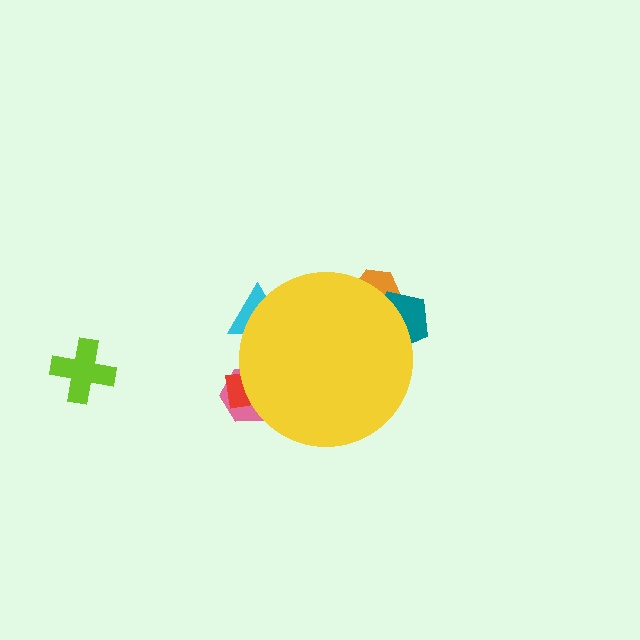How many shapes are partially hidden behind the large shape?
5 shapes are partially hidden.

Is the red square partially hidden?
Yes, the red square is partially hidden behind the yellow circle.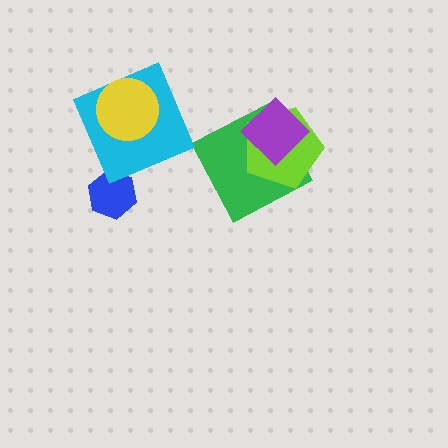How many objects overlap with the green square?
2 objects overlap with the green square.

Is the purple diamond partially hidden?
No, no other shape covers it.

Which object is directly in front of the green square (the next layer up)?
The lime pentagon is directly in front of the green square.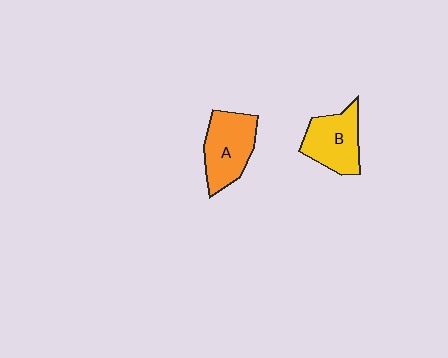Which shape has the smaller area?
Shape B (yellow).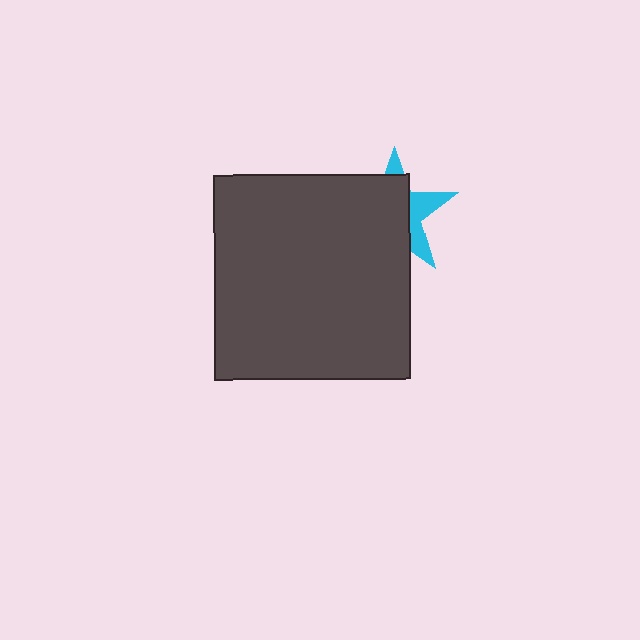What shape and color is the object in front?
The object in front is a dark gray rectangle.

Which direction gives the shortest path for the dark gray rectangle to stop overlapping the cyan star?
Moving left gives the shortest separation.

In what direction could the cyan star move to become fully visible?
The cyan star could move right. That would shift it out from behind the dark gray rectangle entirely.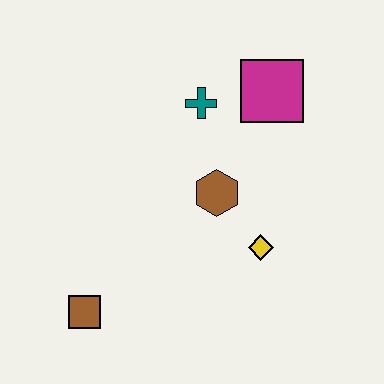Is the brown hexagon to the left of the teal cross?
No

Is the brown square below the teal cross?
Yes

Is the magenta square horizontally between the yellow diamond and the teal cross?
No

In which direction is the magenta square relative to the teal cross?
The magenta square is to the right of the teal cross.